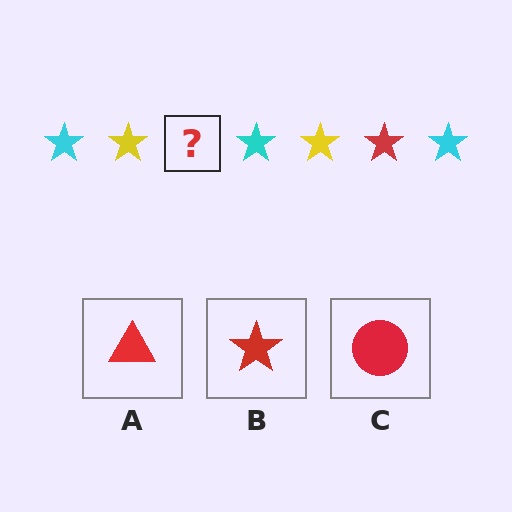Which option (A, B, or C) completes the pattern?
B.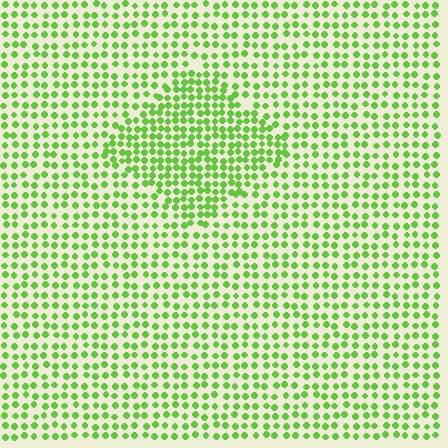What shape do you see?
I see a diamond.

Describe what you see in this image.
The image contains small lime elements arranged at two different densities. A diamond-shaped region is visible where the elements are more densely packed than the surrounding area.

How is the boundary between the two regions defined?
The boundary is defined by a change in element density (approximately 1.6x ratio). All elements are the same color, size, and shape.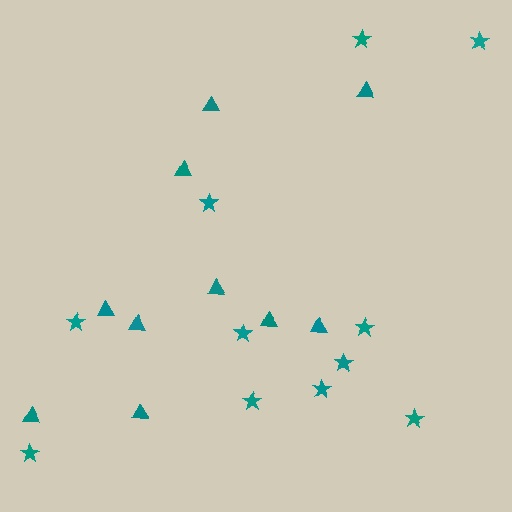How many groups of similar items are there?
There are 2 groups: one group of stars (11) and one group of triangles (10).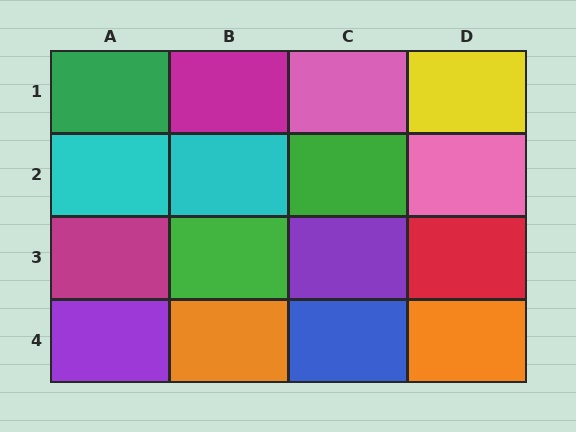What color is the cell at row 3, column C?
Purple.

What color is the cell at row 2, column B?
Cyan.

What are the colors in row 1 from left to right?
Green, magenta, pink, yellow.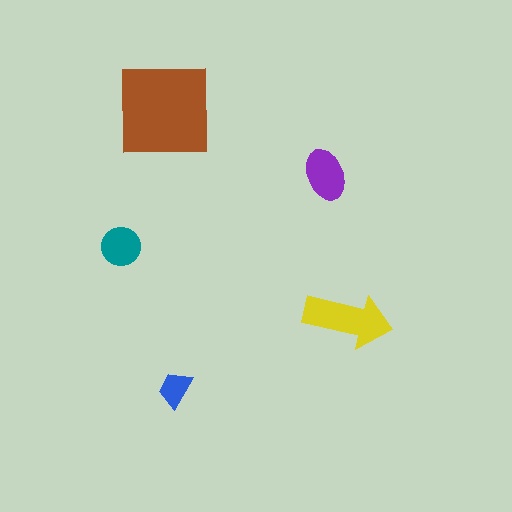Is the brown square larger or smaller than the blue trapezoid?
Larger.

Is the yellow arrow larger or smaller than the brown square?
Smaller.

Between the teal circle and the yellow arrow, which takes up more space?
The yellow arrow.